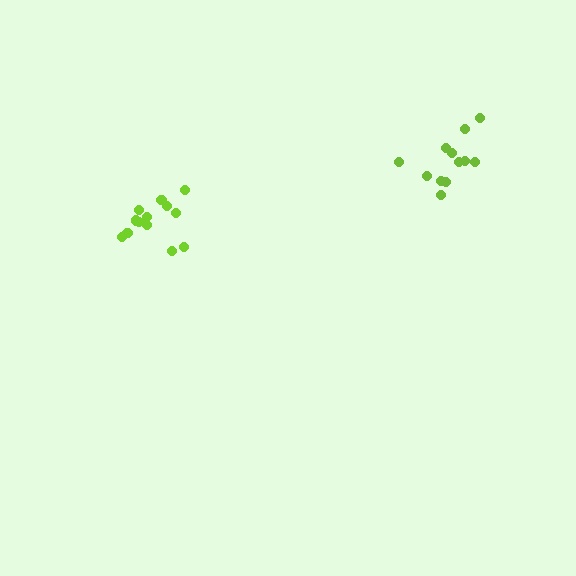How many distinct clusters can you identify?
There are 2 distinct clusters.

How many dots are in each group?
Group 1: 13 dots, Group 2: 12 dots (25 total).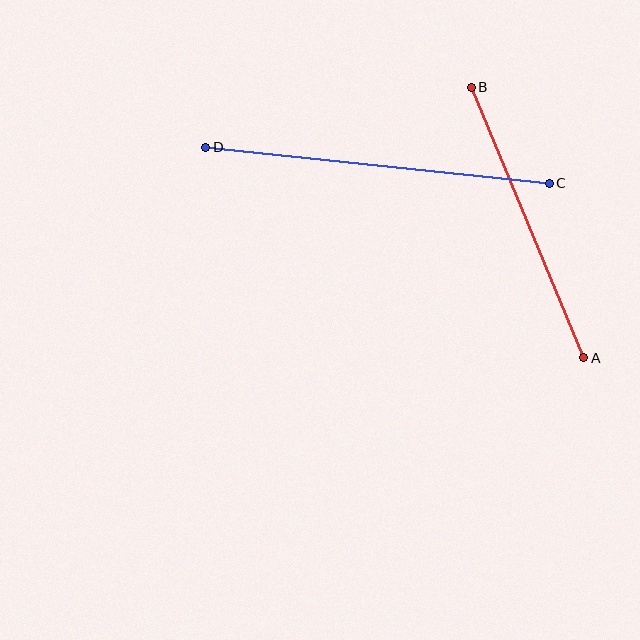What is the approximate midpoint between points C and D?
The midpoint is at approximately (377, 165) pixels.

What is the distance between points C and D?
The distance is approximately 345 pixels.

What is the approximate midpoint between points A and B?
The midpoint is at approximately (528, 222) pixels.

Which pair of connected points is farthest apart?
Points C and D are farthest apart.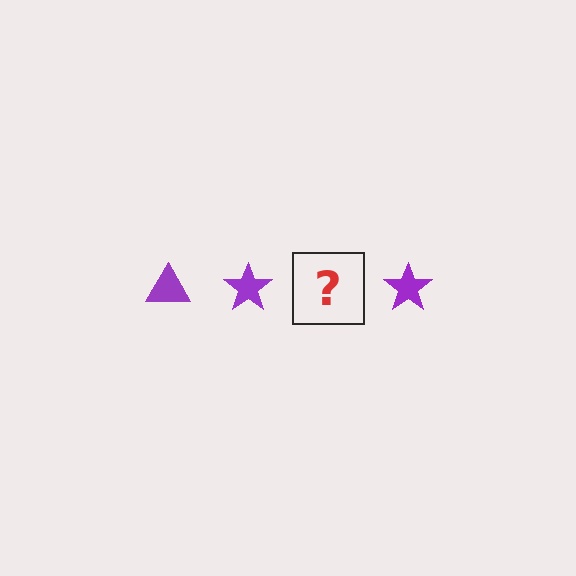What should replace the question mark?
The question mark should be replaced with a purple triangle.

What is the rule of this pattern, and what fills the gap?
The rule is that the pattern cycles through triangle, star shapes in purple. The gap should be filled with a purple triangle.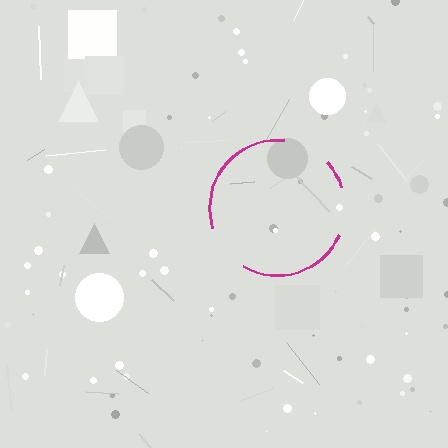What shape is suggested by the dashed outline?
The dashed outline suggests a circle.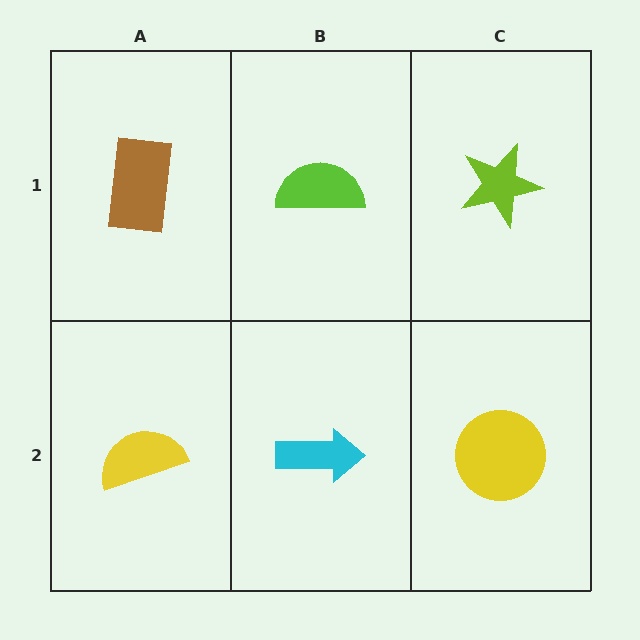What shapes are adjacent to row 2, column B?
A lime semicircle (row 1, column B), a yellow semicircle (row 2, column A), a yellow circle (row 2, column C).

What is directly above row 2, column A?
A brown rectangle.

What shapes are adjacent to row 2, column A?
A brown rectangle (row 1, column A), a cyan arrow (row 2, column B).